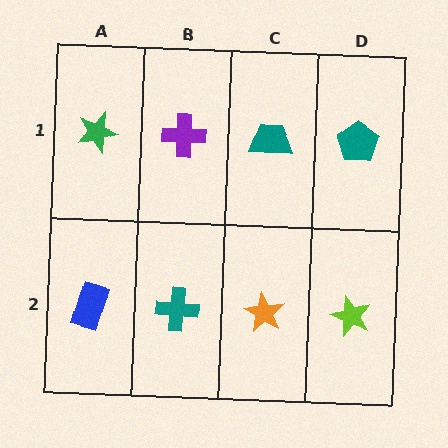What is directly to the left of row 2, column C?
A teal cross.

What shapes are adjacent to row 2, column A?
A green star (row 1, column A), a teal cross (row 2, column B).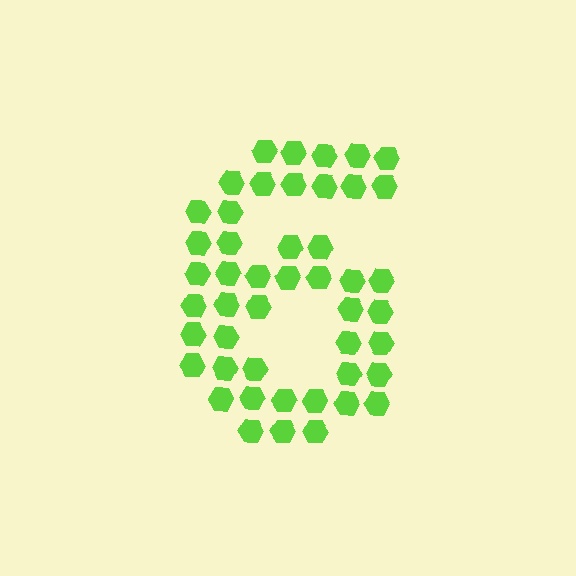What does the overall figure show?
The overall figure shows the digit 6.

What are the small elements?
The small elements are hexagons.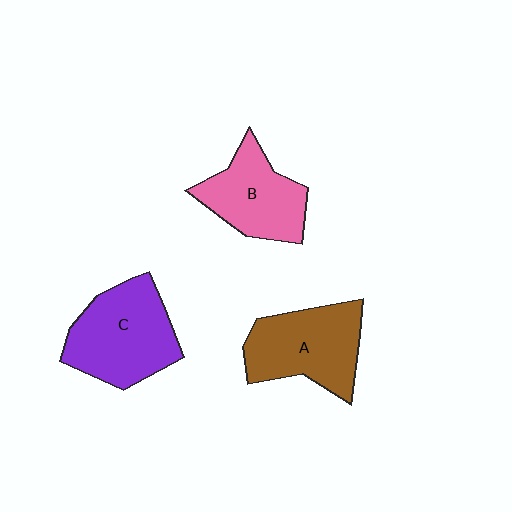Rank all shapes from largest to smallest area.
From largest to smallest: C (purple), A (brown), B (pink).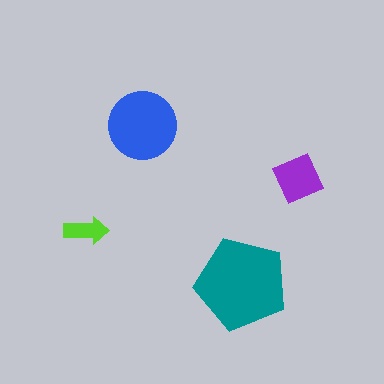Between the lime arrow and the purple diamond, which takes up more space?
The purple diamond.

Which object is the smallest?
The lime arrow.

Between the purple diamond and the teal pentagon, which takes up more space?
The teal pentagon.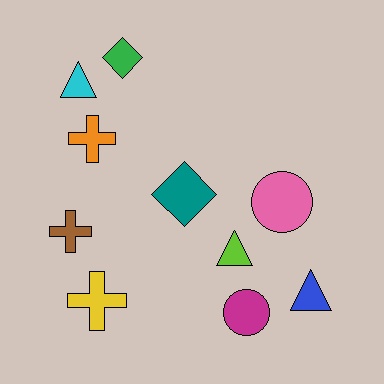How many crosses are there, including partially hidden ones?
There are 3 crosses.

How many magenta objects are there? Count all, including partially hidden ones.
There is 1 magenta object.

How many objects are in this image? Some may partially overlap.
There are 10 objects.